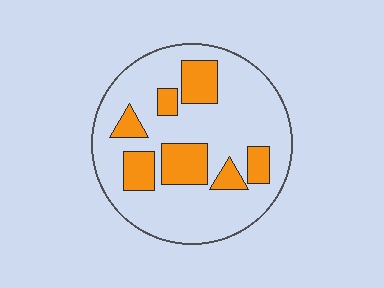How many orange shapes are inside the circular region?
7.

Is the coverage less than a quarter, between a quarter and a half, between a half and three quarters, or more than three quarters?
Less than a quarter.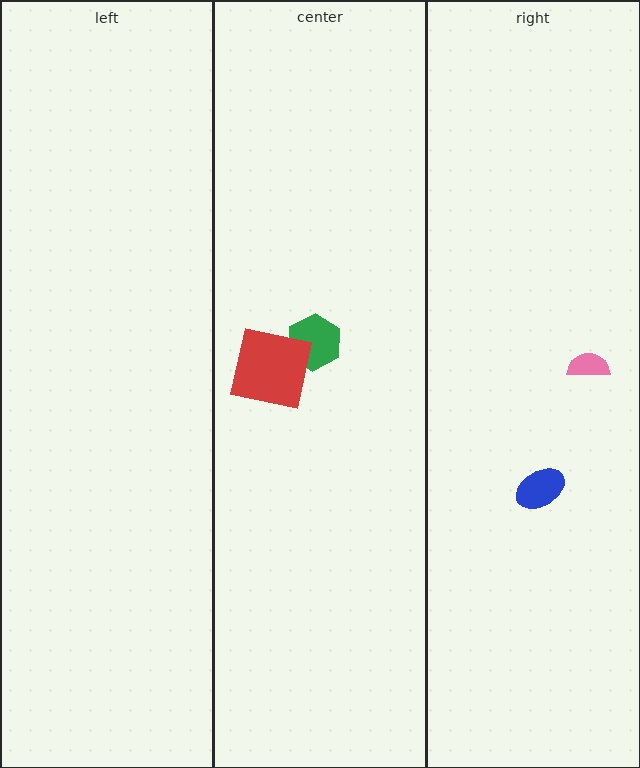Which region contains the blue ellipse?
The right region.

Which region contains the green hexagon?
The center region.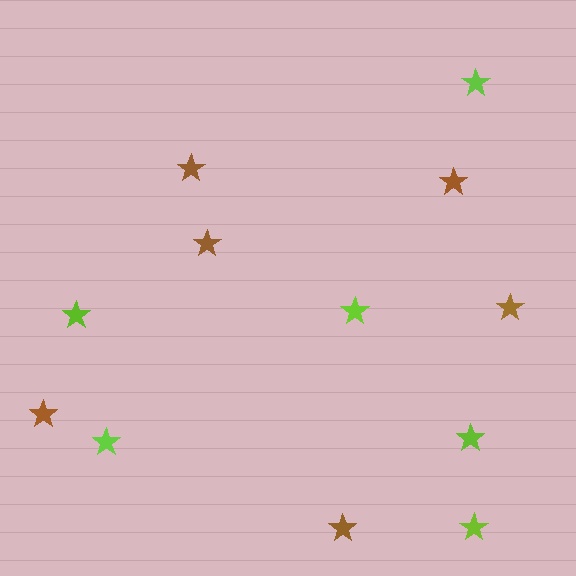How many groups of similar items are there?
There are 2 groups: one group of brown stars (6) and one group of lime stars (6).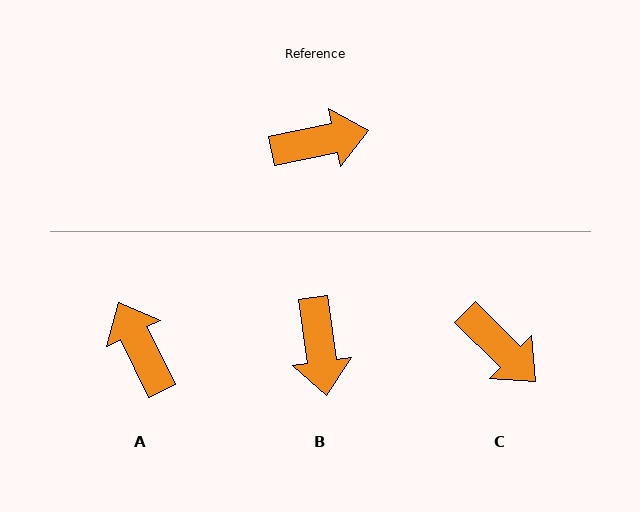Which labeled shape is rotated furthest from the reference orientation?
A, about 104 degrees away.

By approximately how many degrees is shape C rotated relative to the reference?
Approximately 57 degrees clockwise.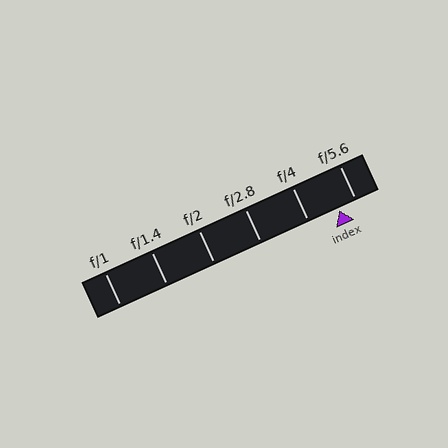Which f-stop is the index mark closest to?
The index mark is closest to f/5.6.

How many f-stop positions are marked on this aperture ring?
There are 6 f-stop positions marked.